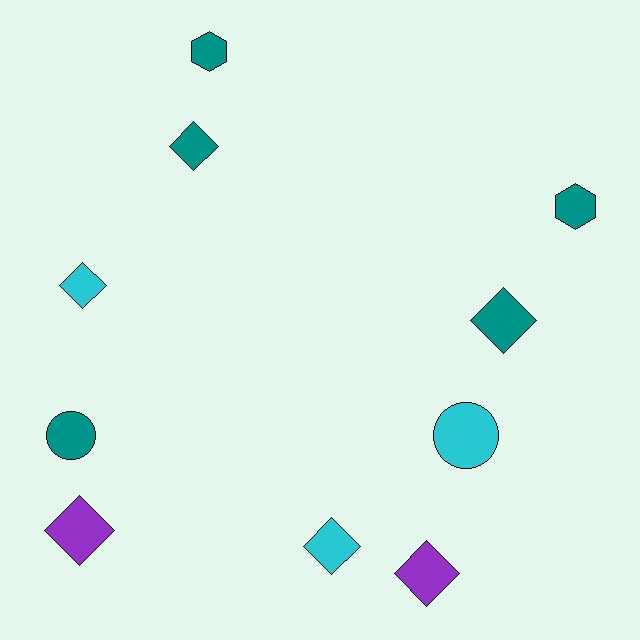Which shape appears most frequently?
Diamond, with 6 objects.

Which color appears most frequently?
Teal, with 5 objects.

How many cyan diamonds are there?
There are 2 cyan diamonds.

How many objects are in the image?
There are 10 objects.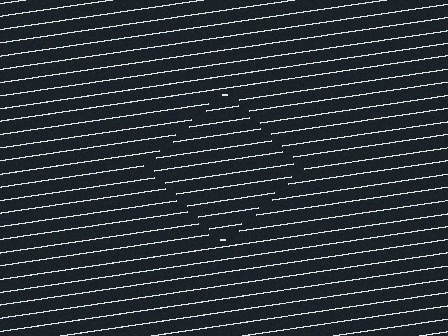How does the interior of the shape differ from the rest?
The interior of the shape contains the same grating, shifted by half a period — the contour is defined by the phase discontinuity where line-ends from the inner and outer gratings abut.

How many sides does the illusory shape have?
4 sides — the line-ends trace a square.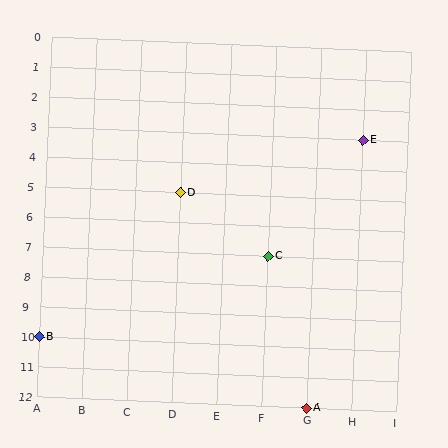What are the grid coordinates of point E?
Point E is at grid coordinates (H, 3).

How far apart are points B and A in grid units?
Points B and A are 6 columns and 2 rows apart (about 6.3 grid units diagonally).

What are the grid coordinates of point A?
Point A is at grid coordinates (G, 12).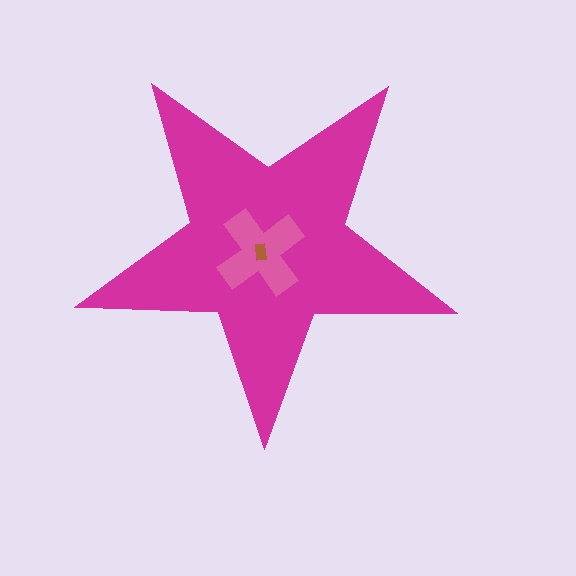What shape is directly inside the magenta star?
The pink cross.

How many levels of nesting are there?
3.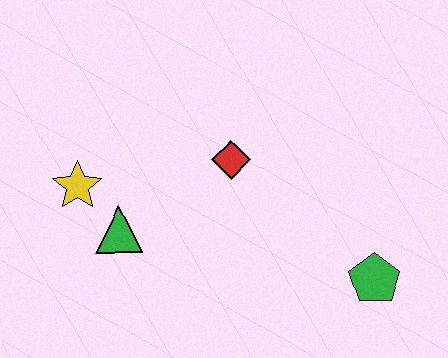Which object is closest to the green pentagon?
The red diamond is closest to the green pentagon.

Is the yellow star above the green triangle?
Yes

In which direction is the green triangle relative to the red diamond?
The green triangle is to the left of the red diamond.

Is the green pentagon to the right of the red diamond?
Yes